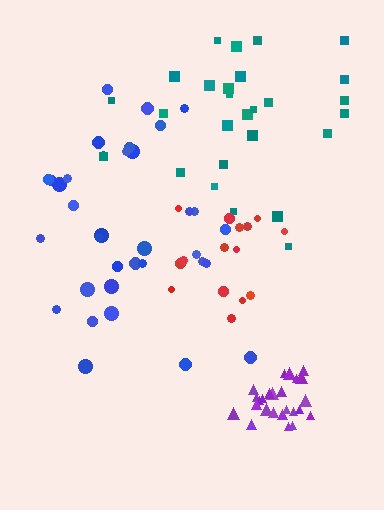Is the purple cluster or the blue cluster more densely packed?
Purple.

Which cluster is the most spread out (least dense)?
Teal.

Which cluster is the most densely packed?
Purple.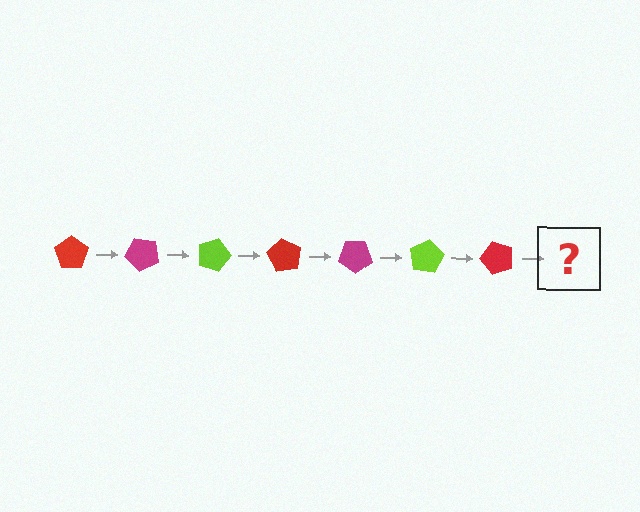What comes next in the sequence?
The next element should be a magenta pentagon, rotated 315 degrees from the start.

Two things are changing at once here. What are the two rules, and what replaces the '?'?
The two rules are that it rotates 45 degrees each step and the color cycles through red, magenta, and lime. The '?' should be a magenta pentagon, rotated 315 degrees from the start.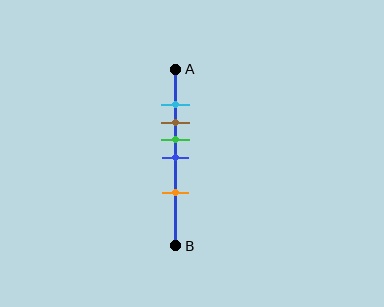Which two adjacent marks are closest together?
The cyan and brown marks are the closest adjacent pair.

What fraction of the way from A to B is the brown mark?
The brown mark is approximately 30% (0.3) of the way from A to B.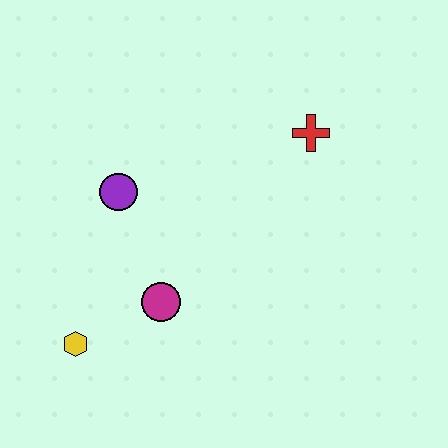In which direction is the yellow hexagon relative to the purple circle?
The yellow hexagon is below the purple circle.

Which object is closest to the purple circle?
The magenta circle is closest to the purple circle.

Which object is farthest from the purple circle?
The red cross is farthest from the purple circle.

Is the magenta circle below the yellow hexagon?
No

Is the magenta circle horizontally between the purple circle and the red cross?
Yes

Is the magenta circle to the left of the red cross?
Yes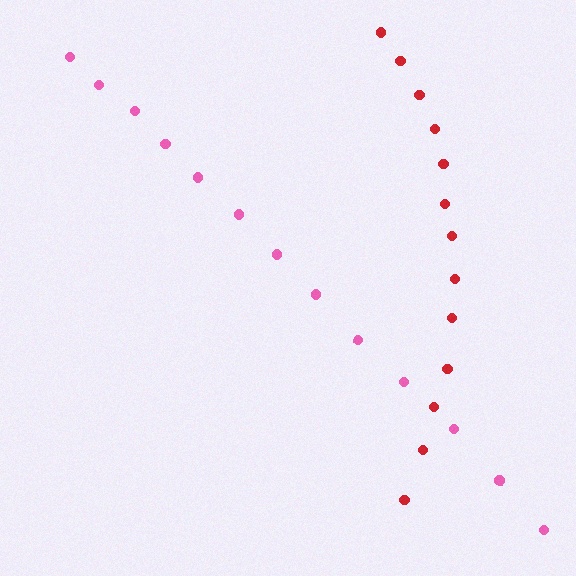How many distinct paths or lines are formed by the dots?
There are 2 distinct paths.